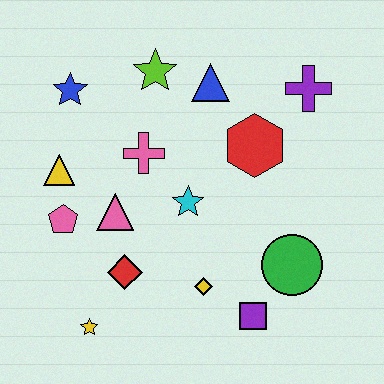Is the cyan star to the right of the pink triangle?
Yes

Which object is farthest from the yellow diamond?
The blue star is farthest from the yellow diamond.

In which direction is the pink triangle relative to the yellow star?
The pink triangle is above the yellow star.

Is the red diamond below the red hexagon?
Yes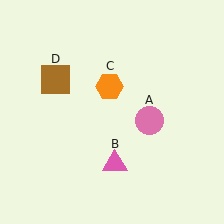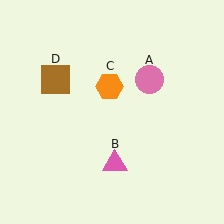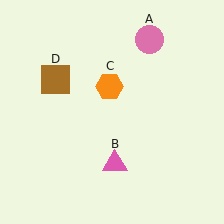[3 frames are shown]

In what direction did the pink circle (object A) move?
The pink circle (object A) moved up.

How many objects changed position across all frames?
1 object changed position: pink circle (object A).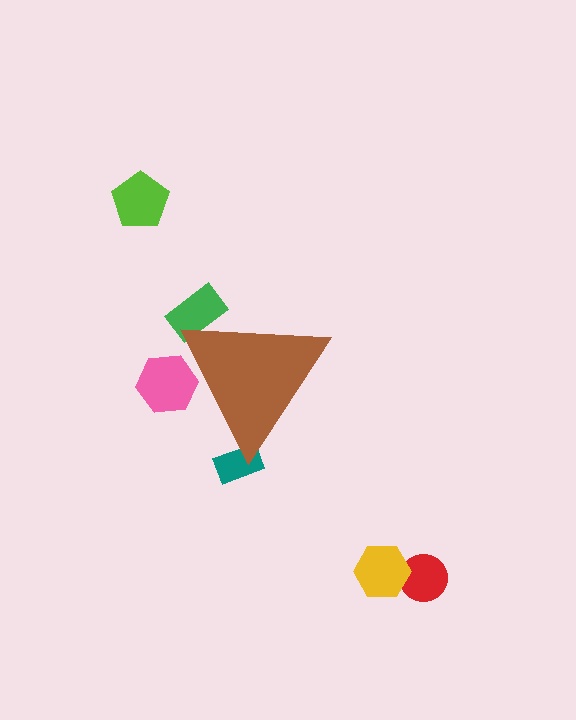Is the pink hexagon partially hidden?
Yes, the pink hexagon is partially hidden behind the brown triangle.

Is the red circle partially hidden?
No, the red circle is fully visible.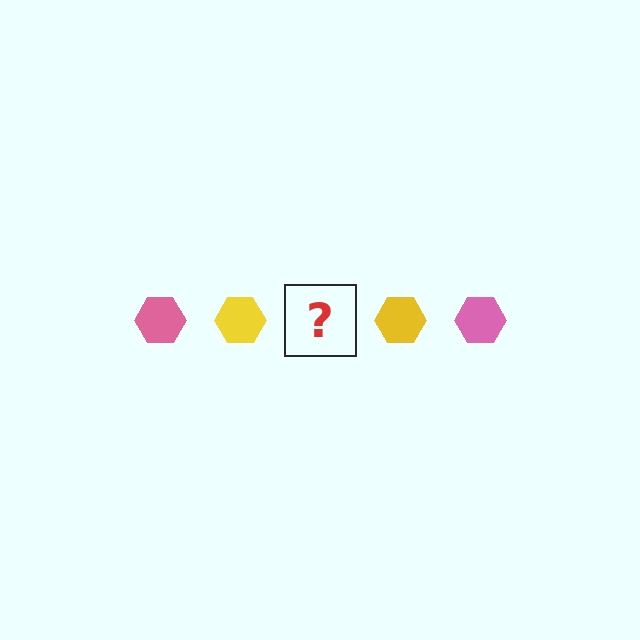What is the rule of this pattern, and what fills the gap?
The rule is that the pattern cycles through pink, yellow hexagons. The gap should be filled with a pink hexagon.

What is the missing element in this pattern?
The missing element is a pink hexagon.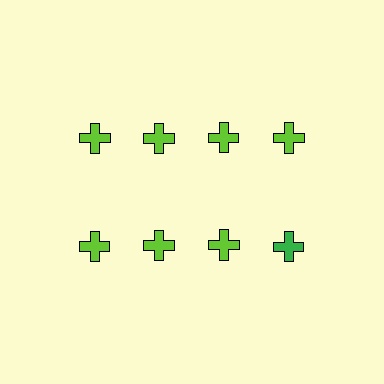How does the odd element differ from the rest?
It has a different color: green instead of lime.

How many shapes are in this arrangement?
There are 8 shapes arranged in a grid pattern.